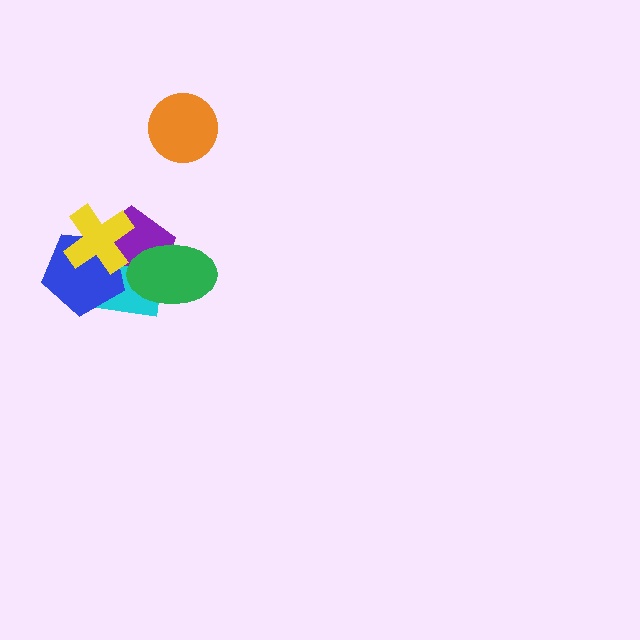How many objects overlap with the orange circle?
0 objects overlap with the orange circle.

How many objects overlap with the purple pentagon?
4 objects overlap with the purple pentagon.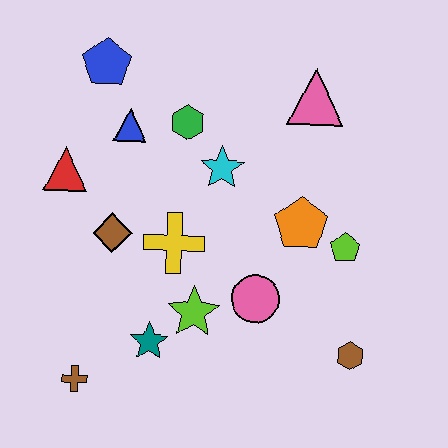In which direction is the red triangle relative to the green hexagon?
The red triangle is to the left of the green hexagon.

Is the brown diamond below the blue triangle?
Yes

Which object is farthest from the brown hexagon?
The blue pentagon is farthest from the brown hexagon.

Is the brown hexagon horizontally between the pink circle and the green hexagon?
No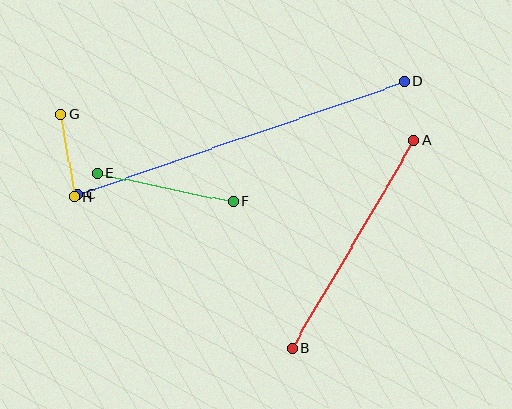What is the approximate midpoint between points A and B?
The midpoint is at approximately (353, 244) pixels.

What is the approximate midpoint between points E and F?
The midpoint is at approximately (165, 187) pixels.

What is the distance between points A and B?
The distance is approximately 241 pixels.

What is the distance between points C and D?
The distance is approximately 345 pixels.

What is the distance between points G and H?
The distance is approximately 83 pixels.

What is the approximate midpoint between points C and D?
The midpoint is at approximately (241, 138) pixels.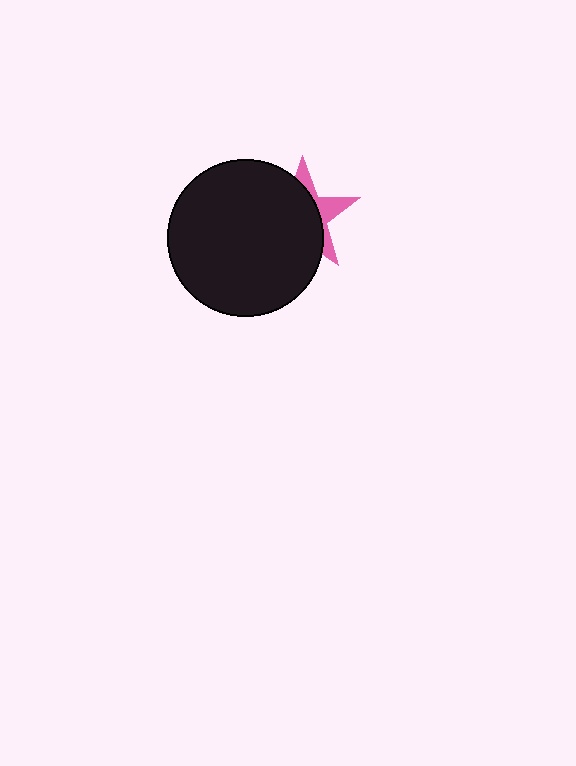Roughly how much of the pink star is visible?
A small part of it is visible (roughly 31%).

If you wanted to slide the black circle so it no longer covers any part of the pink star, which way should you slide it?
Slide it left — that is the most direct way to separate the two shapes.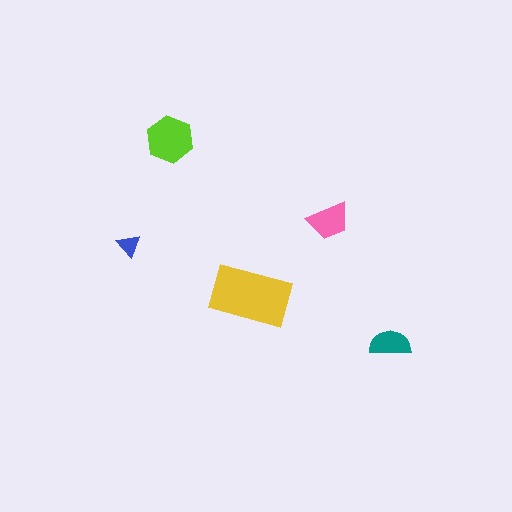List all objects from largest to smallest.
The yellow rectangle, the lime hexagon, the pink trapezoid, the teal semicircle, the blue triangle.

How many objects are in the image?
There are 5 objects in the image.